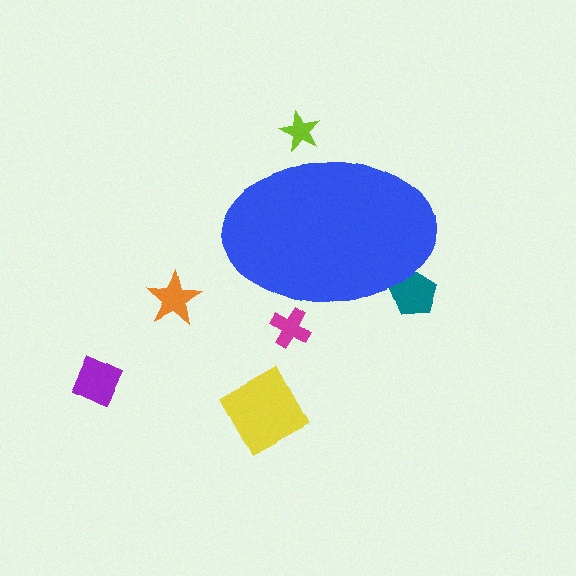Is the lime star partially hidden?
Yes, the lime star is partially hidden behind the blue ellipse.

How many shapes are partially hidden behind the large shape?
3 shapes are partially hidden.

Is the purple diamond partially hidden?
No, the purple diamond is fully visible.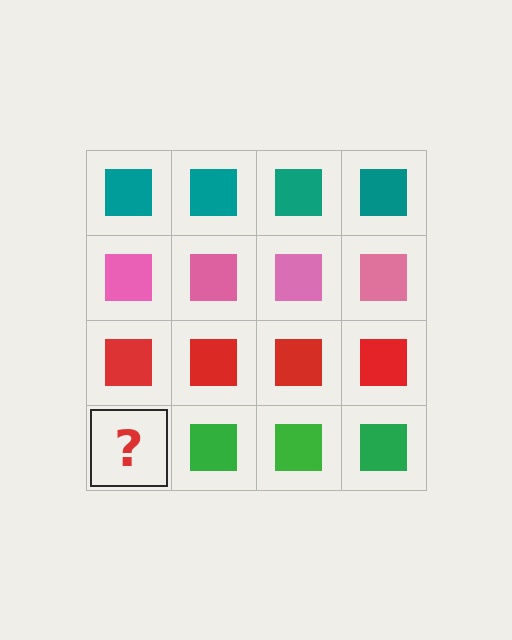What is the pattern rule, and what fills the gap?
The rule is that each row has a consistent color. The gap should be filled with a green square.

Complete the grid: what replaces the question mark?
The question mark should be replaced with a green square.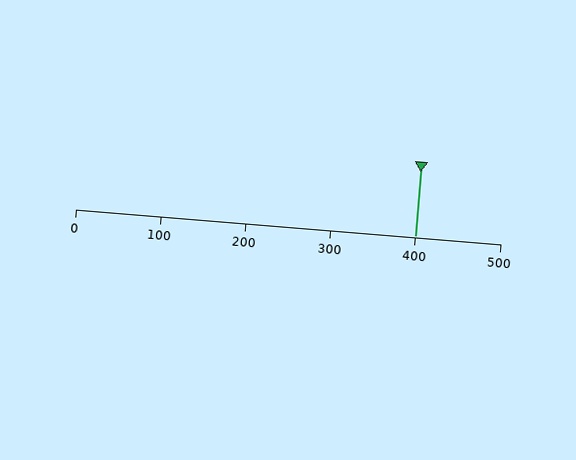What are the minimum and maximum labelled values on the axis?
The axis runs from 0 to 500.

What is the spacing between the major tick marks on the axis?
The major ticks are spaced 100 apart.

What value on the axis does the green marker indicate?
The marker indicates approximately 400.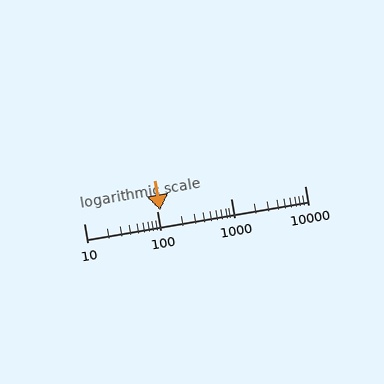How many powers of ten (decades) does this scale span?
The scale spans 3 decades, from 10 to 10000.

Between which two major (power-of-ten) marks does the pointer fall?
The pointer is between 100 and 1000.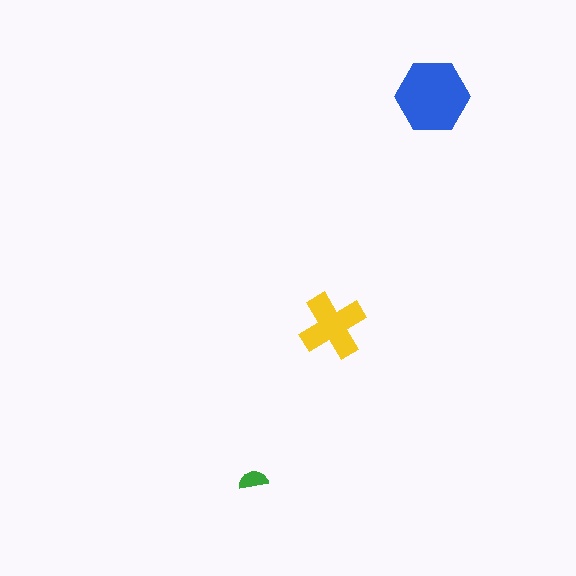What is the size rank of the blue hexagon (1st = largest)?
1st.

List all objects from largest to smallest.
The blue hexagon, the yellow cross, the green semicircle.